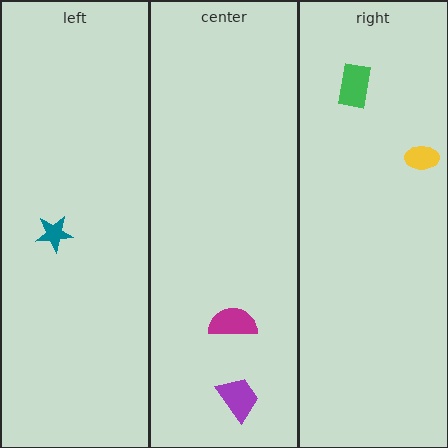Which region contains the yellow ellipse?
The right region.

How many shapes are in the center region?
2.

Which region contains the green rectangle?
The right region.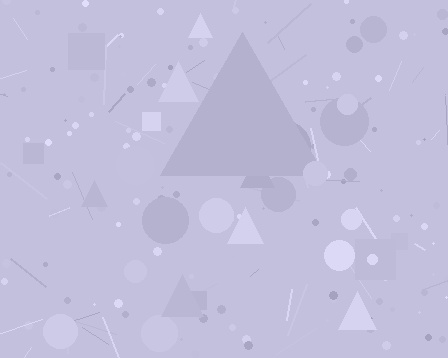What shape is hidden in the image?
A triangle is hidden in the image.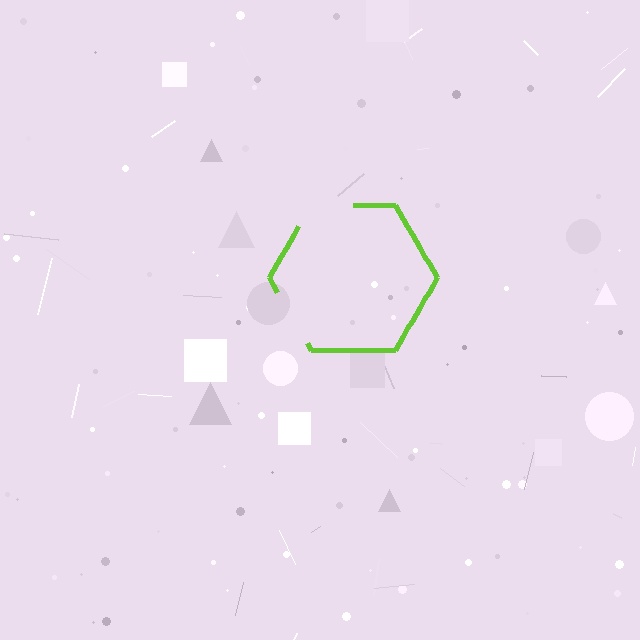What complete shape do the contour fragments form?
The contour fragments form a hexagon.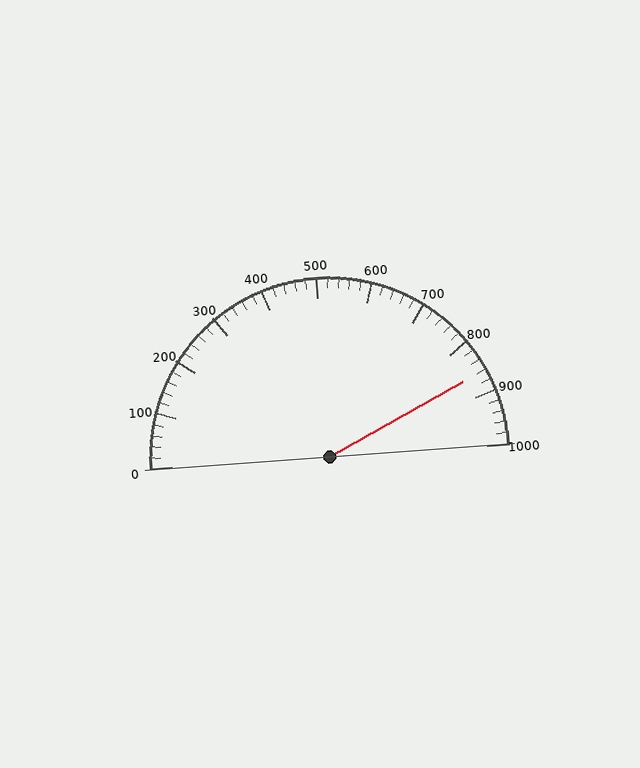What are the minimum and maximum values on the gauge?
The gauge ranges from 0 to 1000.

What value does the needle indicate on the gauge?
The needle indicates approximately 860.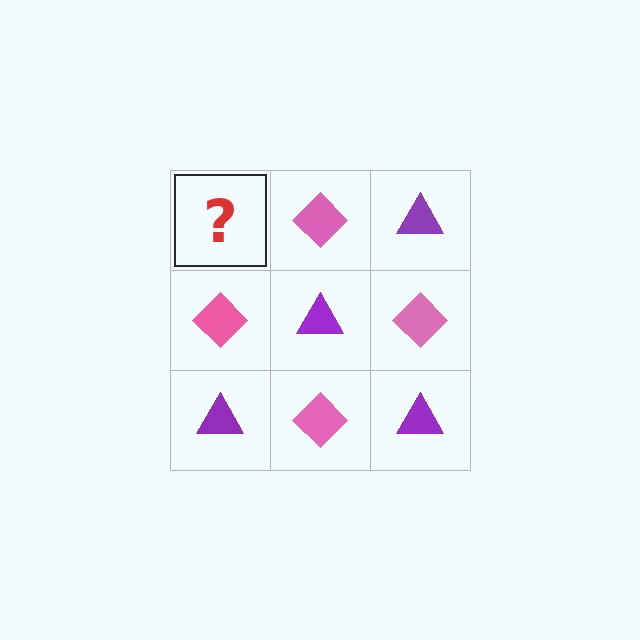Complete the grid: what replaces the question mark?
The question mark should be replaced with a purple triangle.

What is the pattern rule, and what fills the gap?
The rule is that it alternates purple triangle and pink diamond in a checkerboard pattern. The gap should be filled with a purple triangle.